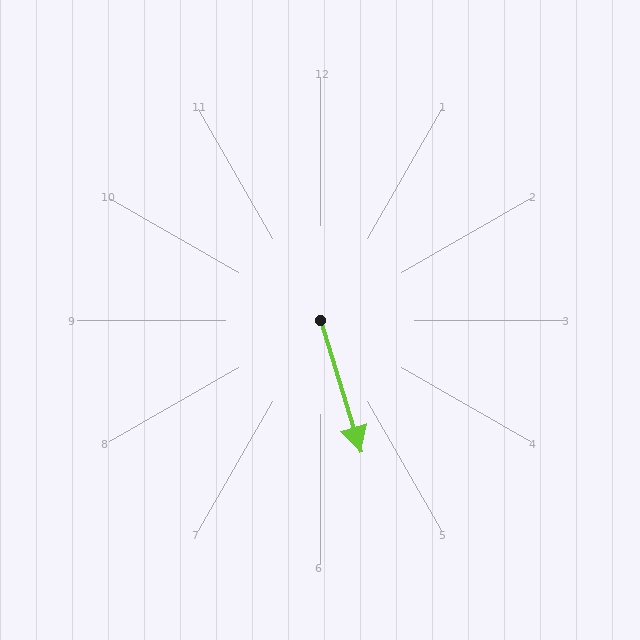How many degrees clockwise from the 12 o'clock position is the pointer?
Approximately 163 degrees.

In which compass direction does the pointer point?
South.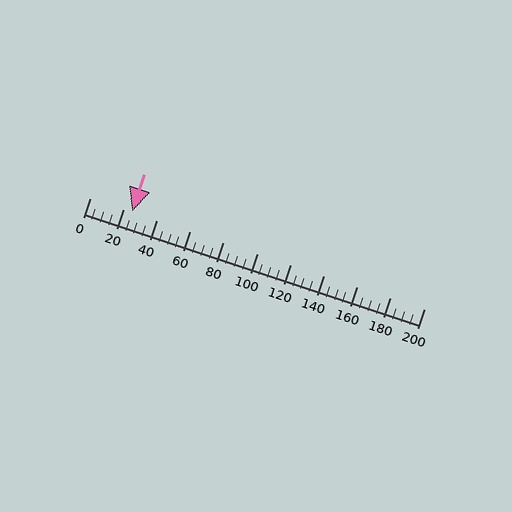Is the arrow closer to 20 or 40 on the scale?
The arrow is closer to 20.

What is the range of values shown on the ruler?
The ruler shows values from 0 to 200.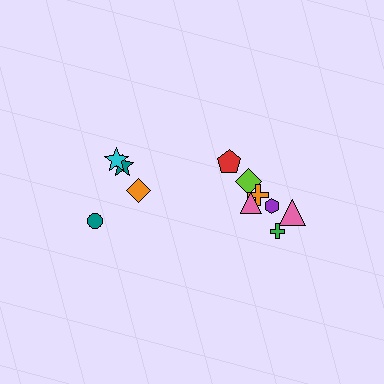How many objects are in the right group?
There are 7 objects.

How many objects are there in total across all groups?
There are 11 objects.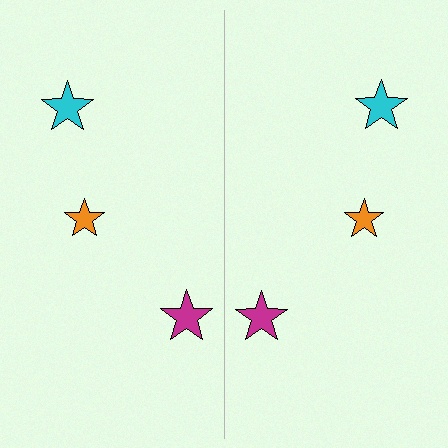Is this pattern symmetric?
Yes, this pattern has bilateral (reflection) symmetry.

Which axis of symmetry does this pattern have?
The pattern has a vertical axis of symmetry running through the center of the image.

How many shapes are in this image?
There are 6 shapes in this image.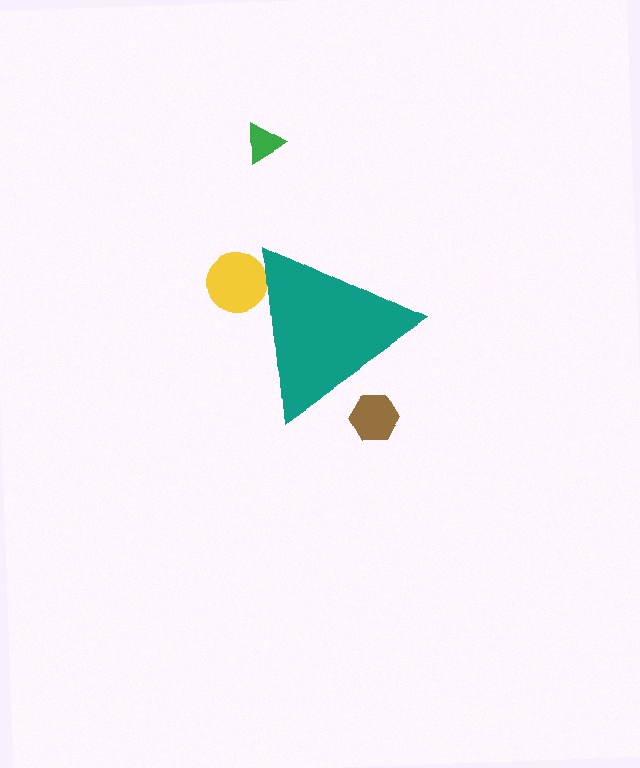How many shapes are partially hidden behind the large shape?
2 shapes are partially hidden.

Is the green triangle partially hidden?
No, the green triangle is fully visible.